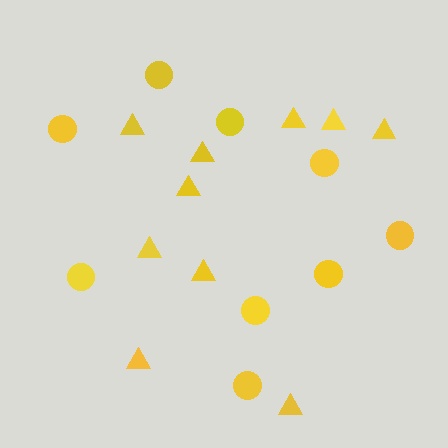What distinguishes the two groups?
There are 2 groups: one group of triangles (10) and one group of circles (9).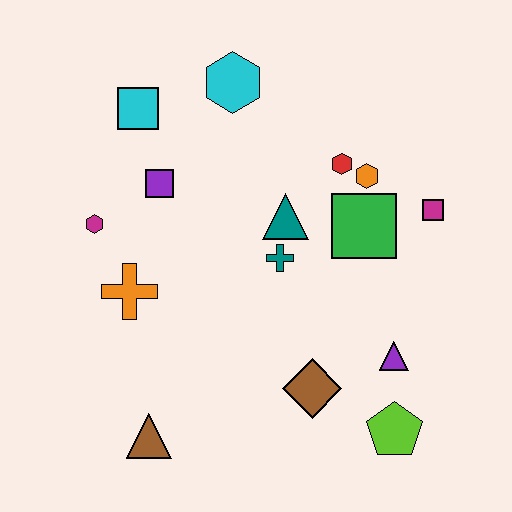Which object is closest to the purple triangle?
The lime pentagon is closest to the purple triangle.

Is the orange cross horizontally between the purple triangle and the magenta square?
No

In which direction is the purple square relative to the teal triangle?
The purple square is to the left of the teal triangle.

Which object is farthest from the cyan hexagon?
The lime pentagon is farthest from the cyan hexagon.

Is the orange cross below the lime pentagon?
No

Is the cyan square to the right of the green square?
No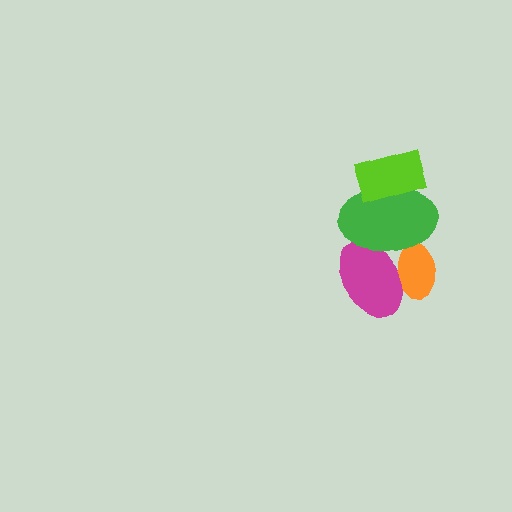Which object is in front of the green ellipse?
The lime rectangle is in front of the green ellipse.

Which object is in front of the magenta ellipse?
The green ellipse is in front of the magenta ellipse.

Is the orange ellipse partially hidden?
Yes, it is partially covered by another shape.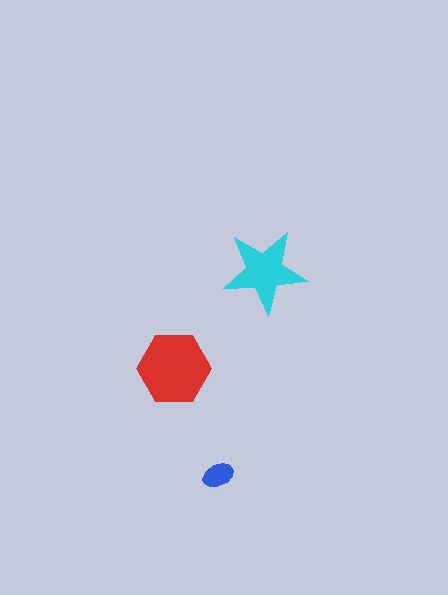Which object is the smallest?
The blue ellipse.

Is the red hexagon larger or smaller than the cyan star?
Larger.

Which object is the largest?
The red hexagon.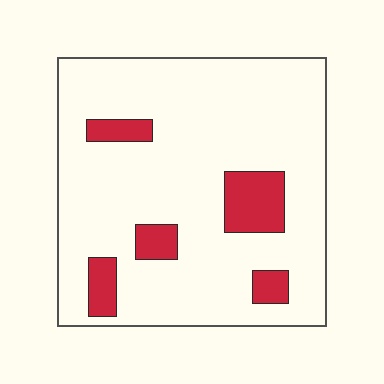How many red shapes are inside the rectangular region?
5.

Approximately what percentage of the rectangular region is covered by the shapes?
Approximately 15%.